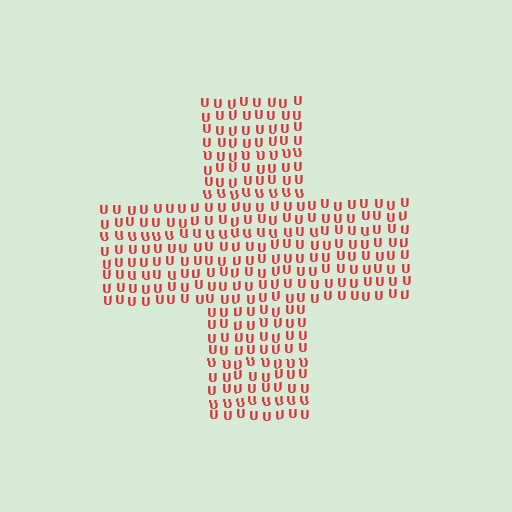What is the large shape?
The large shape is a cross.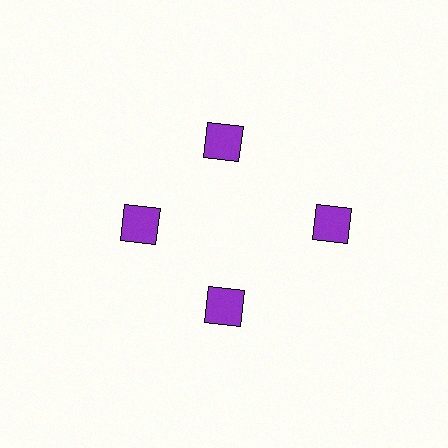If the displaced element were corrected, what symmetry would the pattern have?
It would have 4-fold rotational symmetry — the pattern would map onto itself every 90 degrees.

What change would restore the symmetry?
The symmetry would be restored by moving it inward, back onto the ring so that all 4 squares sit at equal angles and equal distance from the center.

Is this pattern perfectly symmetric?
No. The 4 purple squares are arranged in a ring, but one element near the 3 o'clock position is pushed outward from the center, breaking the 4-fold rotational symmetry.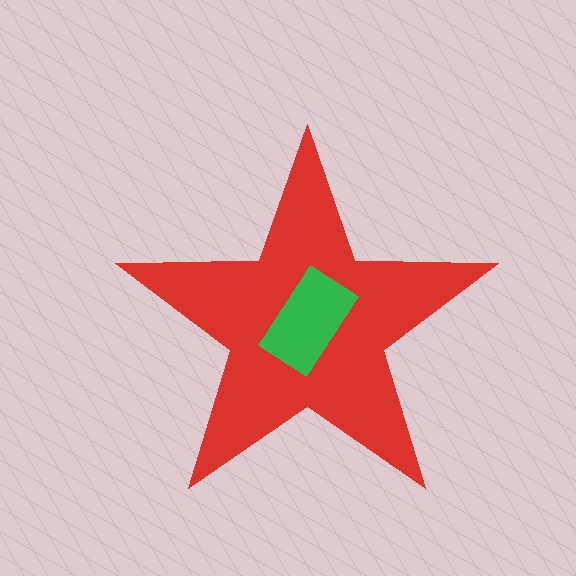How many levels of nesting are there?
2.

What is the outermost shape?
The red star.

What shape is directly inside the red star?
The green rectangle.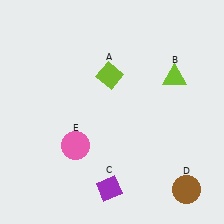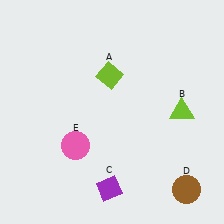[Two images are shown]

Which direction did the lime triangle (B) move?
The lime triangle (B) moved down.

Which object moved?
The lime triangle (B) moved down.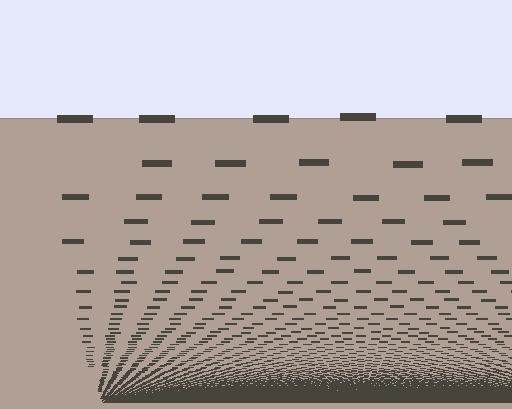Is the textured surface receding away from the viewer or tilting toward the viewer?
The surface appears to tilt toward the viewer. Texture elements get larger and sparser toward the top.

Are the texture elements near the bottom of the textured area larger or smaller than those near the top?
Smaller. The gradient is inverted — elements near the bottom are smaller and denser.